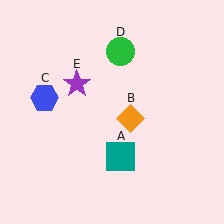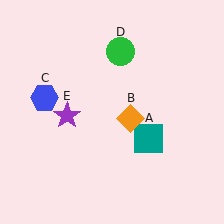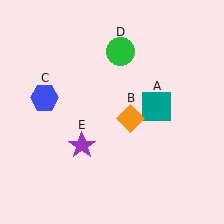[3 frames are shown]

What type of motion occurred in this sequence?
The teal square (object A), purple star (object E) rotated counterclockwise around the center of the scene.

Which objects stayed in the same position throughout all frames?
Orange diamond (object B) and blue hexagon (object C) and green circle (object D) remained stationary.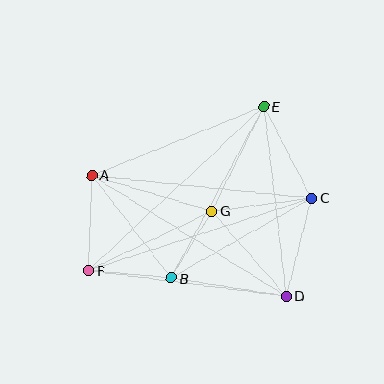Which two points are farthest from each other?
Points E and F are farthest from each other.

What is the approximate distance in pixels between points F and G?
The distance between F and G is approximately 137 pixels.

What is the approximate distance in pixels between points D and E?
The distance between D and E is approximately 191 pixels.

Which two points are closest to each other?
Points B and G are closest to each other.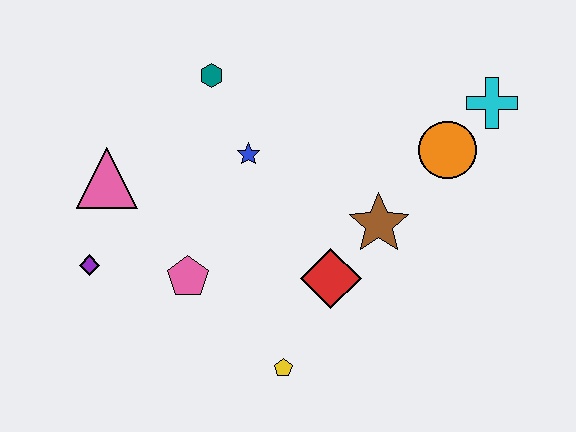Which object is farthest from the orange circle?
The purple diamond is farthest from the orange circle.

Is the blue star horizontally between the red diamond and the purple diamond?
Yes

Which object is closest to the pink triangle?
The purple diamond is closest to the pink triangle.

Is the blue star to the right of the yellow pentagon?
No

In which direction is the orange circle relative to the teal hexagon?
The orange circle is to the right of the teal hexagon.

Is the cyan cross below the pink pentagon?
No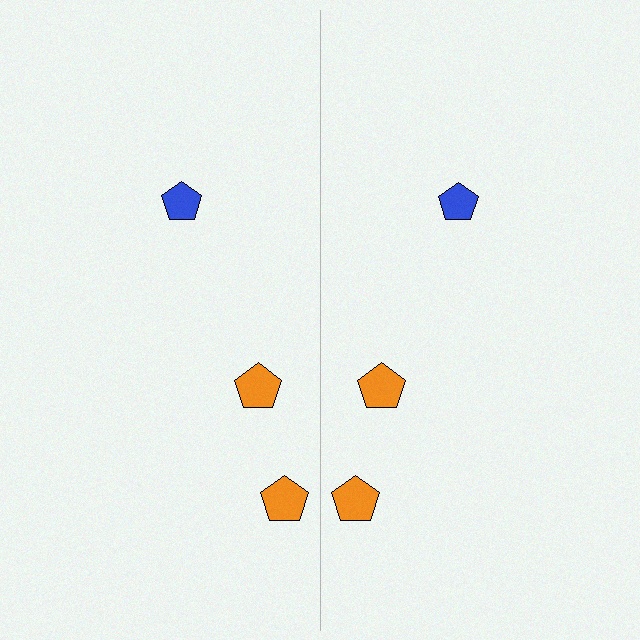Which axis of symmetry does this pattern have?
The pattern has a vertical axis of symmetry running through the center of the image.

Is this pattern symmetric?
Yes, this pattern has bilateral (reflection) symmetry.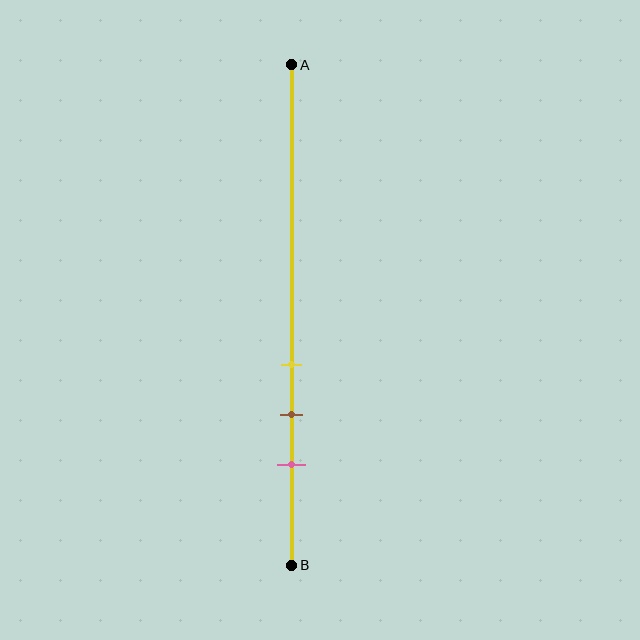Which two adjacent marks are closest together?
The yellow and brown marks are the closest adjacent pair.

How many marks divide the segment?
There are 3 marks dividing the segment.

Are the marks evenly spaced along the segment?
Yes, the marks are approximately evenly spaced.